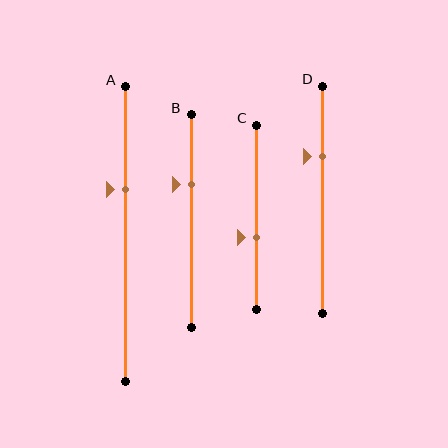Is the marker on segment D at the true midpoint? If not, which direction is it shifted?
No, the marker on segment D is shifted upward by about 19% of the segment length.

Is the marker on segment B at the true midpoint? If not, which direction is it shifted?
No, the marker on segment B is shifted upward by about 17% of the segment length.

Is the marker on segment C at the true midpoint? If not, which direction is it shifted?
No, the marker on segment C is shifted downward by about 11% of the segment length.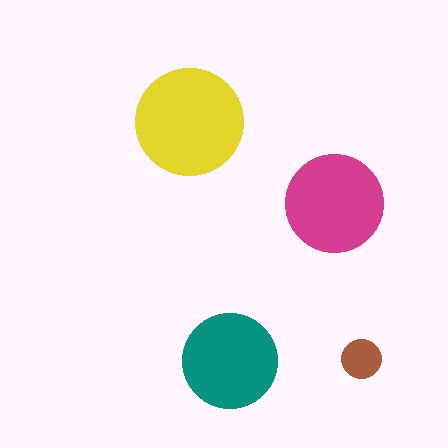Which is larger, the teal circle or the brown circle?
The teal one.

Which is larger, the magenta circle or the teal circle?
The magenta one.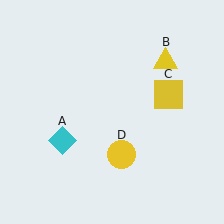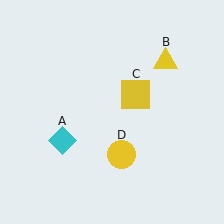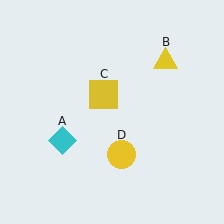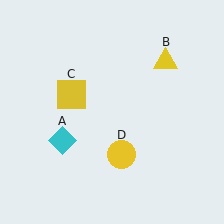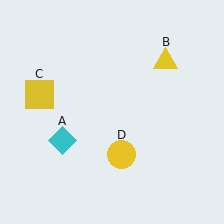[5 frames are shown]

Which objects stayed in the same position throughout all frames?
Cyan diamond (object A) and yellow triangle (object B) and yellow circle (object D) remained stationary.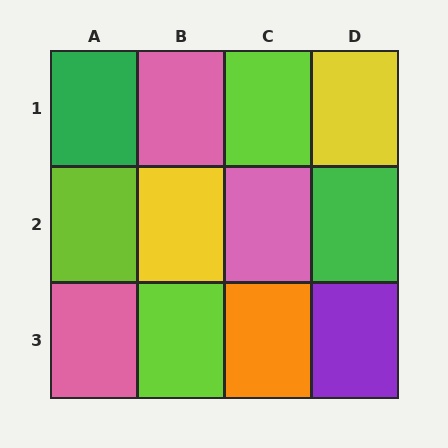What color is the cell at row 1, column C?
Lime.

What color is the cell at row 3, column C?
Orange.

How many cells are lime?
3 cells are lime.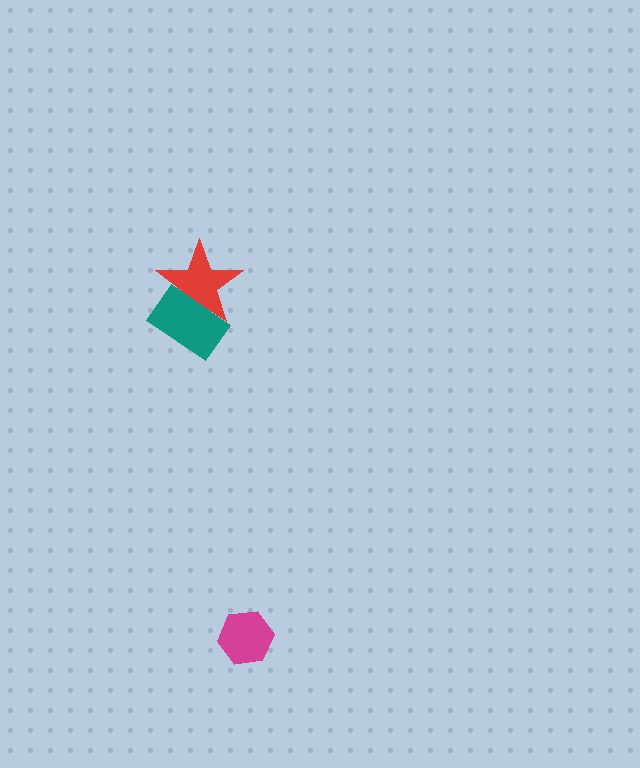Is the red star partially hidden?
Yes, it is partially covered by another shape.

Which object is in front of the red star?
The teal rectangle is in front of the red star.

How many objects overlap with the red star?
1 object overlaps with the red star.